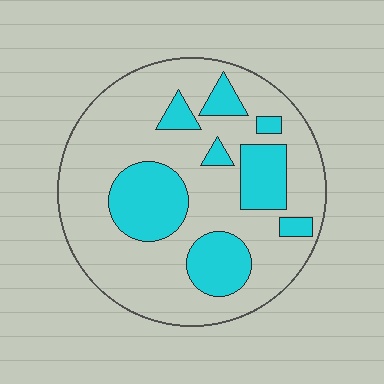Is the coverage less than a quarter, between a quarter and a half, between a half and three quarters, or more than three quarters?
Between a quarter and a half.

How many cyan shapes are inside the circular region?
8.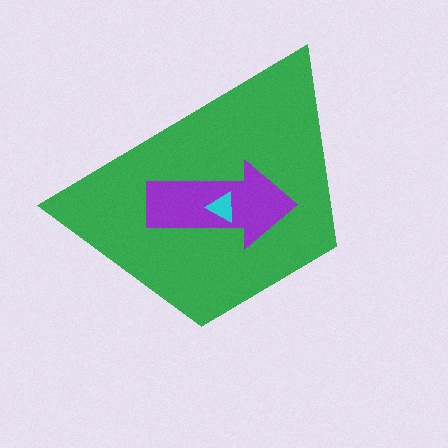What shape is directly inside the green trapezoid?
The purple arrow.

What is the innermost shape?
The cyan triangle.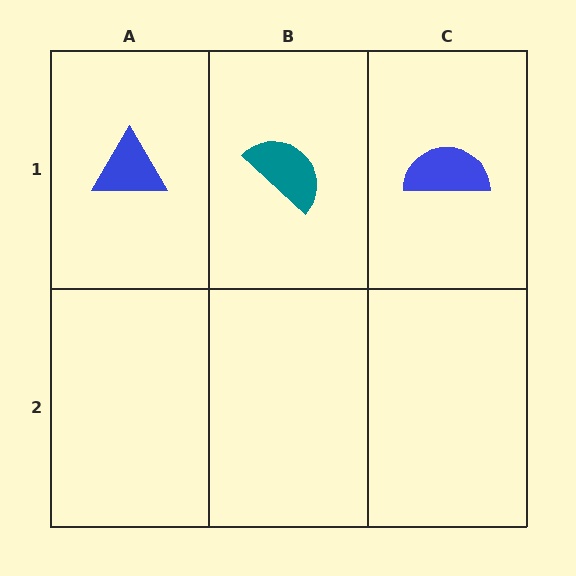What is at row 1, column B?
A teal semicircle.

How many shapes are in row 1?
3 shapes.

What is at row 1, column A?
A blue triangle.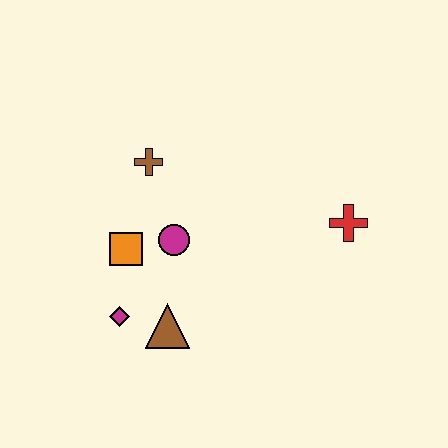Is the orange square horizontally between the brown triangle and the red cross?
No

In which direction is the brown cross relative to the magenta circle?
The brown cross is above the magenta circle.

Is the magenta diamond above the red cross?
No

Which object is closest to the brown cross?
The magenta circle is closest to the brown cross.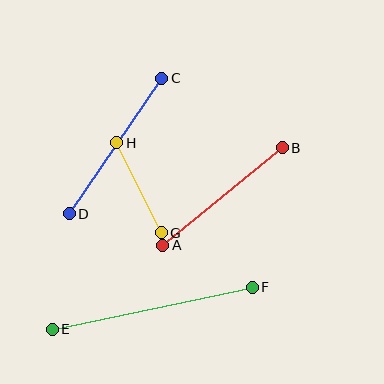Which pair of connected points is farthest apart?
Points E and F are farthest apart.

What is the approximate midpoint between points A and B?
The midpoint is at approximately (223, 196) pixels.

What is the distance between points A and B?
The distance is approximately 154 pixels.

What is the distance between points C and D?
The distance is approximately 164 pixels.